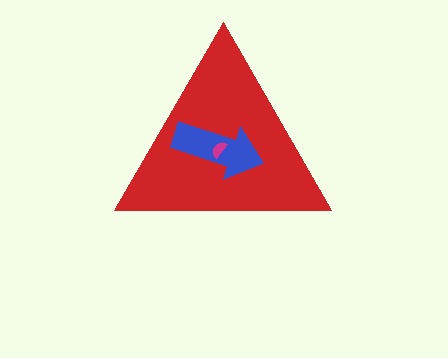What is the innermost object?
The magenta semicircle.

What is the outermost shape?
The red triangle.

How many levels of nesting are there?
3.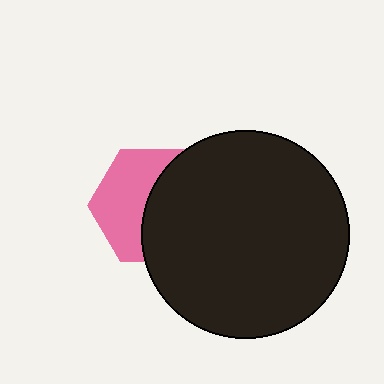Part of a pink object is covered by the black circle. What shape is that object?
It is a hexagon.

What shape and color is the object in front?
The object in front is a black circle.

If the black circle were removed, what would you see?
You would see the complete pink hexagon.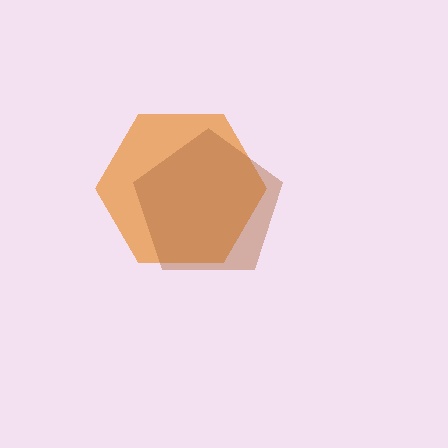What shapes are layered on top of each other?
The layered shapes are: an orange hexagon, a brown pentagon.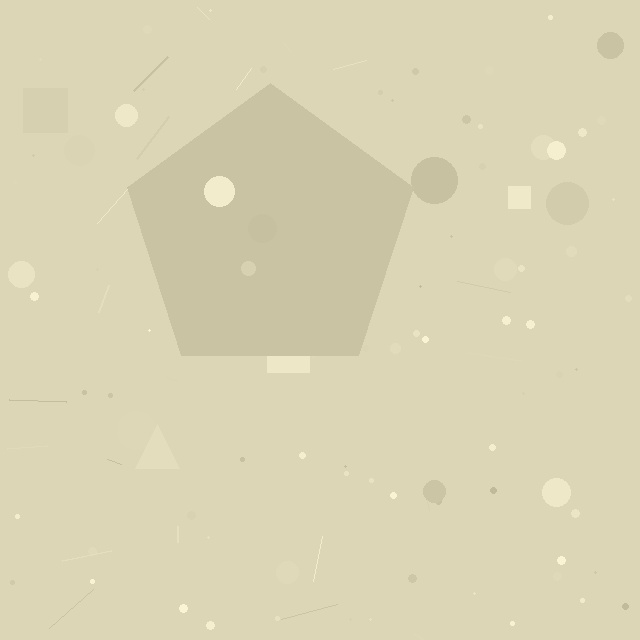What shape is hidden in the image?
A pentagon is hidden in the image.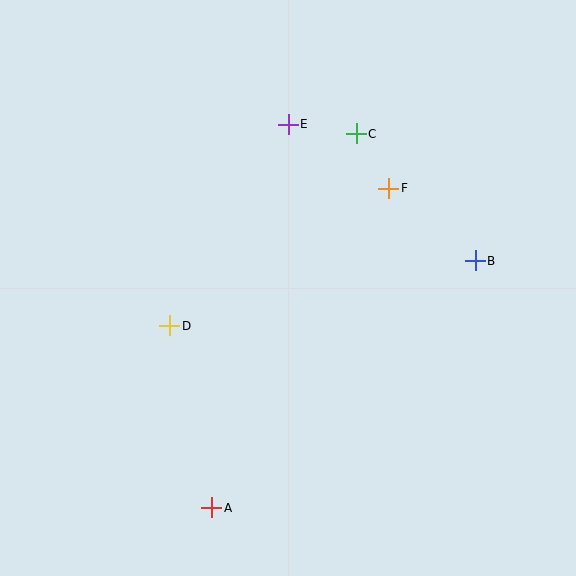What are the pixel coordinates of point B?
Point B is at (475, 261).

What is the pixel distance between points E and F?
The distance between E and F is 119 pixels.